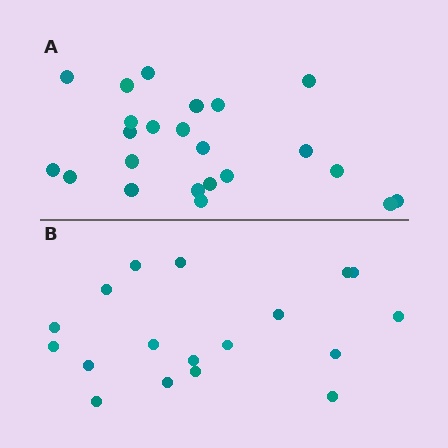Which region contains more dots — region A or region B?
Region A (the top region) has more dots.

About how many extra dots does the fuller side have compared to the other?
Region A has about 5 more dots than region B.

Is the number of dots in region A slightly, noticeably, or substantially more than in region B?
Region A has noticeably more, but not dramatically so. The ratio is roughly 1.3 to 1.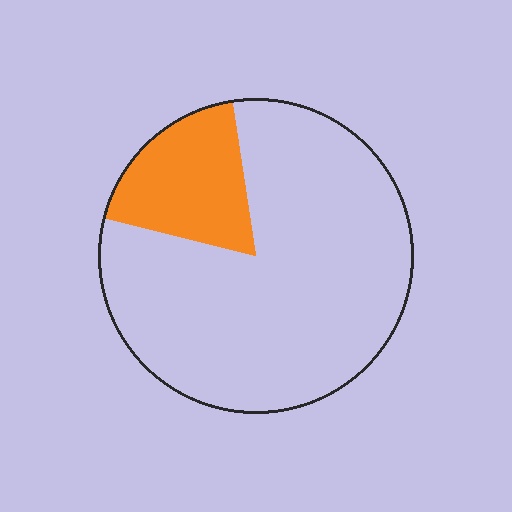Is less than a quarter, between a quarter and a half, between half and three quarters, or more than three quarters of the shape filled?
Less than a quarter.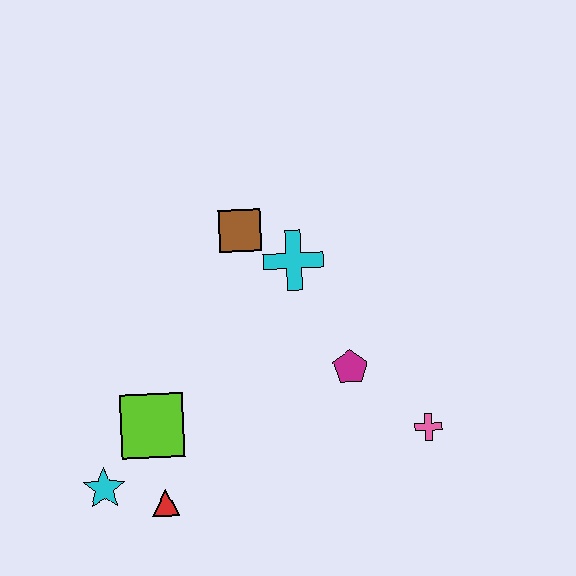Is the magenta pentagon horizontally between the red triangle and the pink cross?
Yes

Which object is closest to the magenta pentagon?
The pink cross is closest to the magenta pentagon.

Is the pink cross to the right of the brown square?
Yes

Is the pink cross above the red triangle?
Yes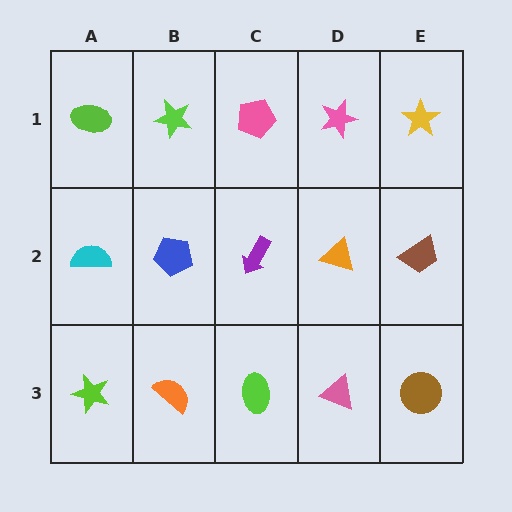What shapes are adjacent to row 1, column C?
A purple arrow (row 2, column C), a lime star (row 1, column B), a pink star (row 1, column D).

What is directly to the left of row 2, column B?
A cyan semicircle.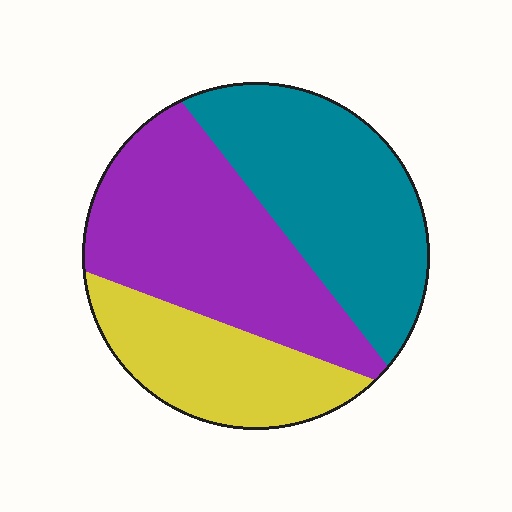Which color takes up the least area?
Yellow, at roughly 25%.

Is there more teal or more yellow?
Teal.